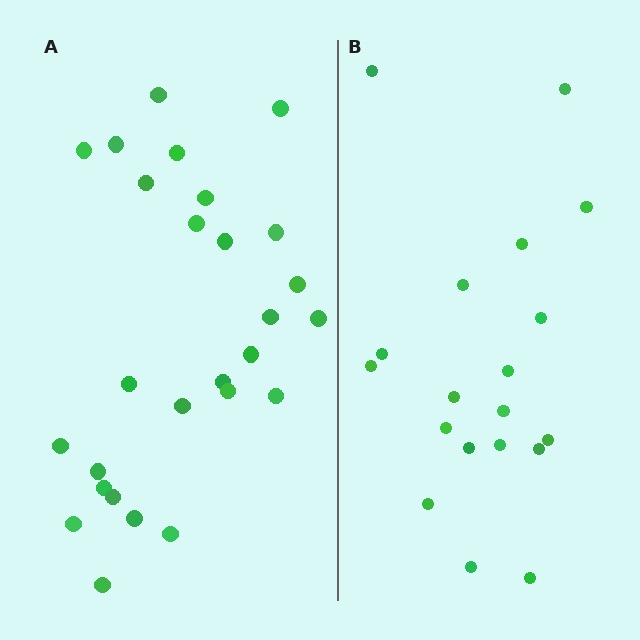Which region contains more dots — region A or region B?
Region A (the left region) has more dots.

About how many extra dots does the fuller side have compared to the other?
Region A has roughly 8 or so more dots than region B.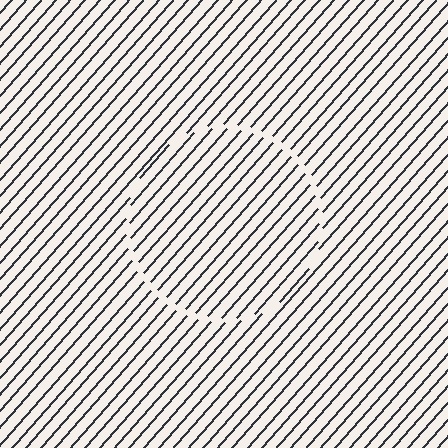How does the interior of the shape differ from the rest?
The interior of the shape contains the same grating, shifted by half a period — the contour is defined by the phase discontinuity where line-ends from the inner and outer gratings abut.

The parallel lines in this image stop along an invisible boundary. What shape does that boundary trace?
An illusory circle. The interior of the shape contains the same grating, shifted by half a period — the contour is defined by the phase discontinuity where line-ends from the inner and outer gratings abut.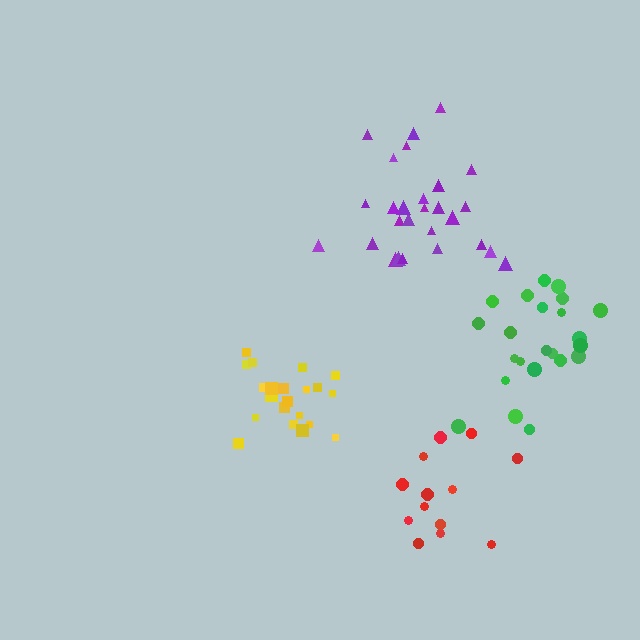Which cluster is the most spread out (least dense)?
Red.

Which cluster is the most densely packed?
Yellow.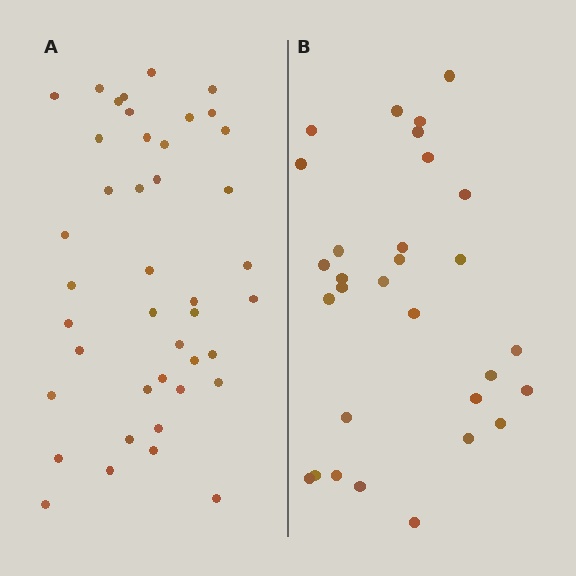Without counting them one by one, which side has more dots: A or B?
Region A (the left region) has more dots.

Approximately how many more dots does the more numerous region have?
Region A has roughly 12 or so more dots than region B.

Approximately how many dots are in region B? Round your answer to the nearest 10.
About 30 dots.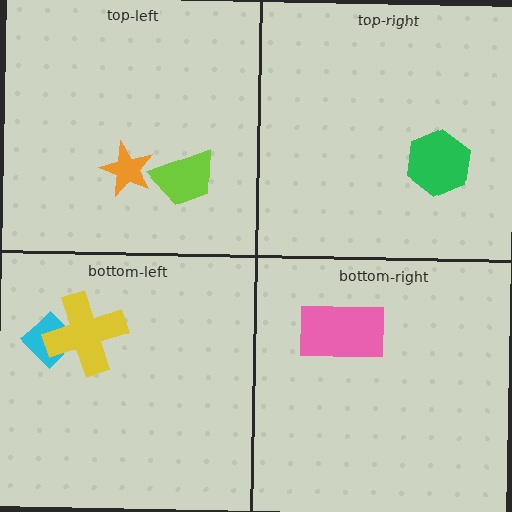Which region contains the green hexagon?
The top-right region.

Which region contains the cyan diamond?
The bottom-left region.